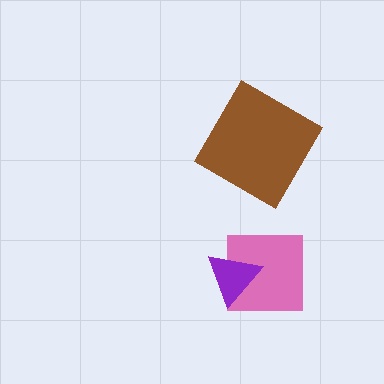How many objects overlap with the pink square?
1 object overlaps with the pink square.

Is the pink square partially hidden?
Yes, it is partially covered by another shape.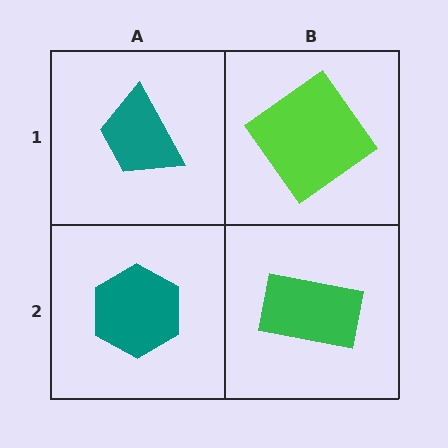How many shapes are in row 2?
2 shapes.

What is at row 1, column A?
A teal trapezoid.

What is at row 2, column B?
A green rectangle.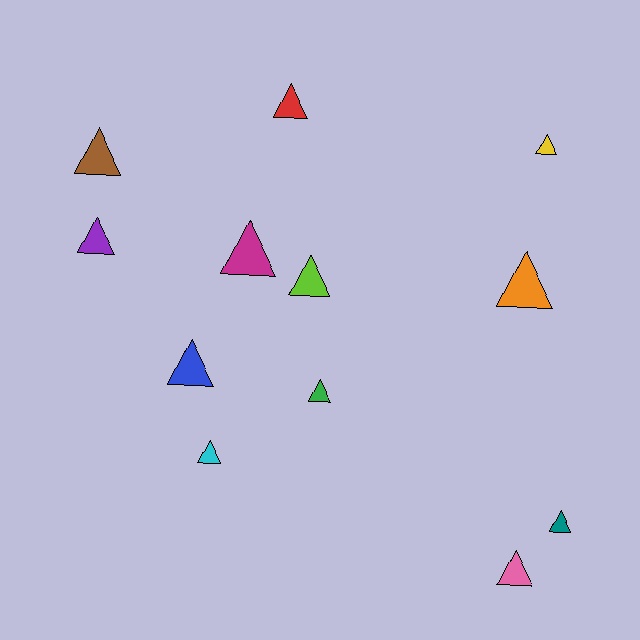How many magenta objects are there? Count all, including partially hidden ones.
There is 1 magenta object.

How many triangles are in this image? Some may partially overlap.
There are 12 triangles.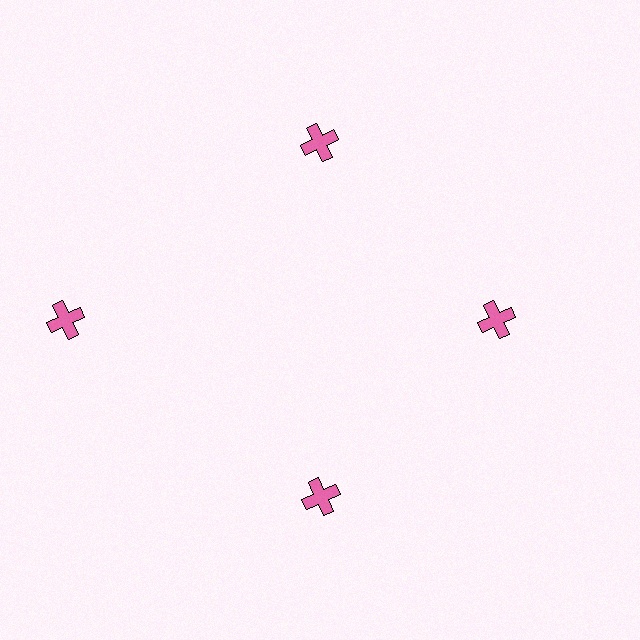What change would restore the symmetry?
The symmetry would be restored by moving it inward, back onto the ring so that all 4 crosses sit at equal angles and equal distance from the center.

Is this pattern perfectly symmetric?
No. The 4 pink crosses are arranged in a ring, but one element near the 9 o'clock position is pushed outward from the center, breaking the 4-fold rotational symmetry.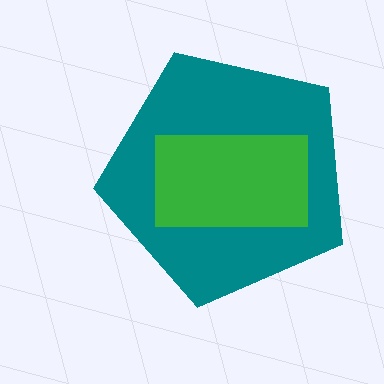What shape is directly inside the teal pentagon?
The green rectangle.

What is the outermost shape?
The teal pentagon.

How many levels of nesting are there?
2.